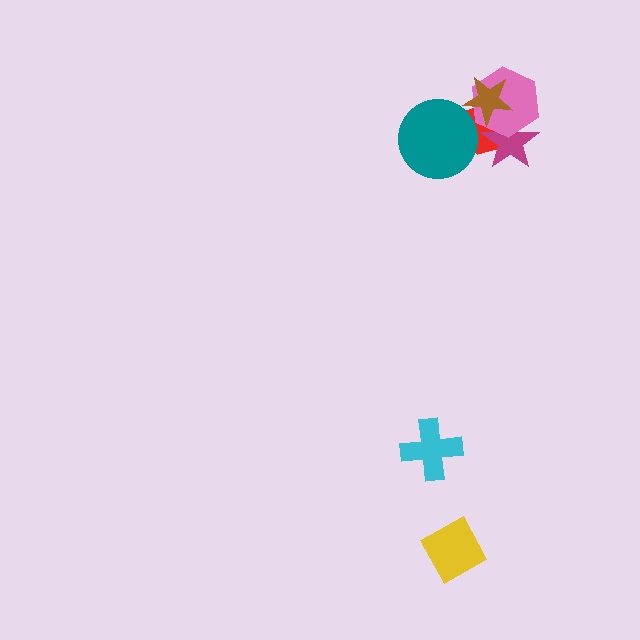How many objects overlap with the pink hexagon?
3 objects overlap with the pink hexagon.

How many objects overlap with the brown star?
3 objects overlap with the brown star.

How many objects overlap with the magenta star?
3 objects overlap with the magenta star.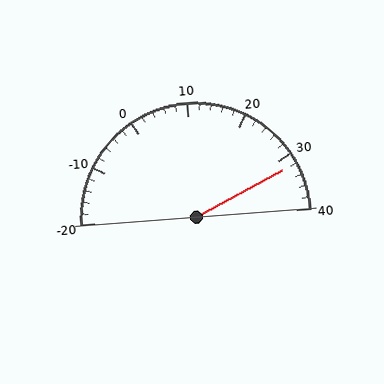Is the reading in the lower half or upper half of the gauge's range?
The reading is in the upper half of the range (-20 to 40).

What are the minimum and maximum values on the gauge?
The gauge ranges from -20 to 40.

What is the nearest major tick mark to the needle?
The nearest major tick mark is 30.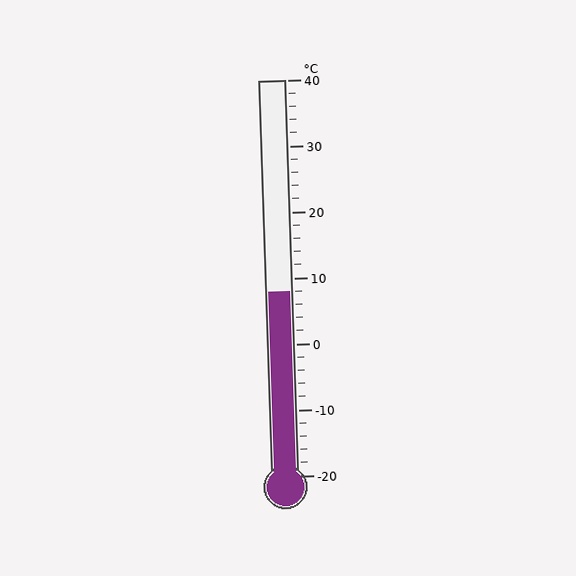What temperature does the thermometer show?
The thermometer shows approximately 8°C.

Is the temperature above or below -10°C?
The temperature is above -10°C.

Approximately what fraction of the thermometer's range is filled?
The thermometer is filled to approximately 45% of its range.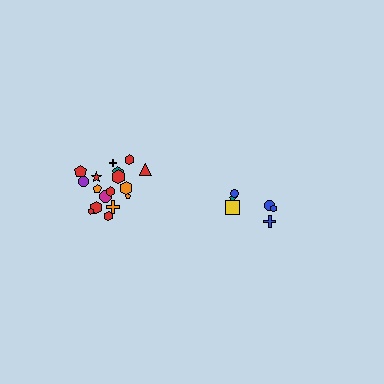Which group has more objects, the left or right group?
The left group.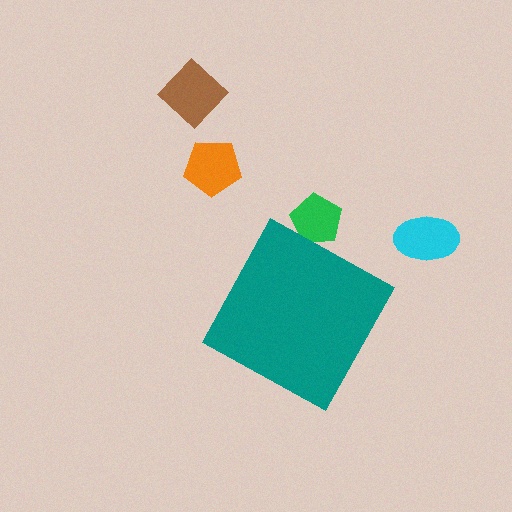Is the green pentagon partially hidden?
Yes, the green pentagon is partially hidden behind the teal diamond.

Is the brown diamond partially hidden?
No, the brown diamond is fully visible.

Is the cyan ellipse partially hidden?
No, the cyan ellipse is fully visible.